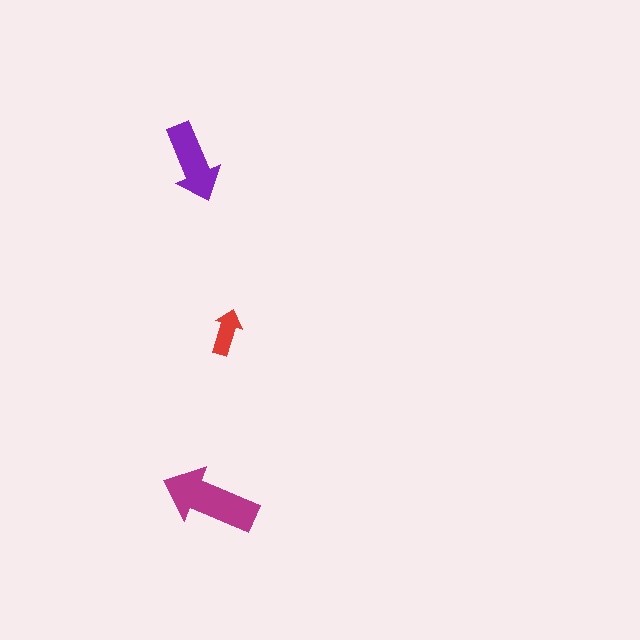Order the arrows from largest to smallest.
the magenta one, the purple one, the red one.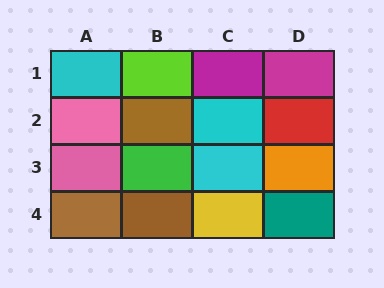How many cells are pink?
2 cells are pink.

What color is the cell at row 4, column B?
Brown.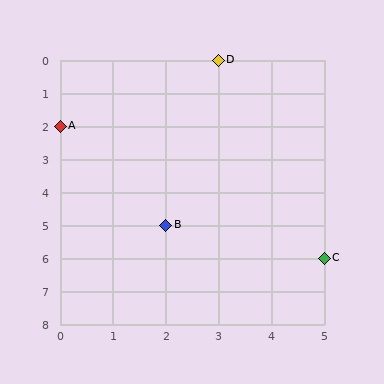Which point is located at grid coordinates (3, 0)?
Point D is at (3, 0).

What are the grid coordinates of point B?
Point B is at grid coordinates (2, 5).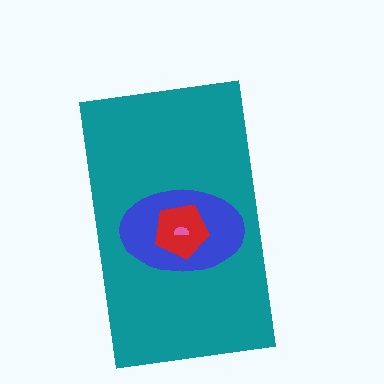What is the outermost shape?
The teal rectangle.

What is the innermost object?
The pink semicircle.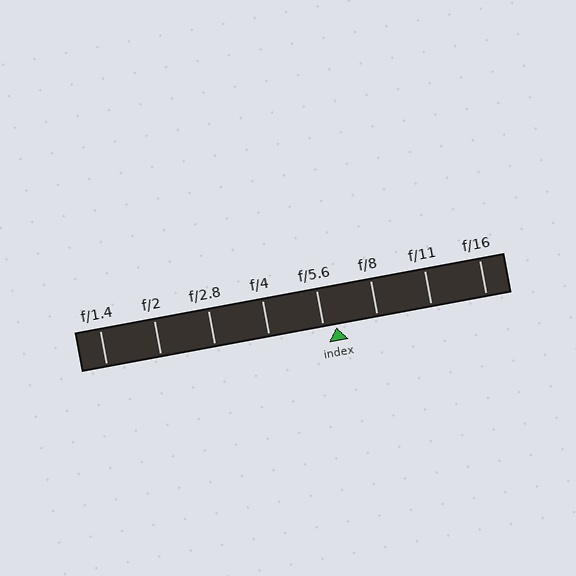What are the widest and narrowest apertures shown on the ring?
The widest aperture shown is f/1.4 and the narrowest is f/16.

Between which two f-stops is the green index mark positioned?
The index mark is between f/5.6 and f/8.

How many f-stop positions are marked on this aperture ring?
There are 8 f-stop positions marked.